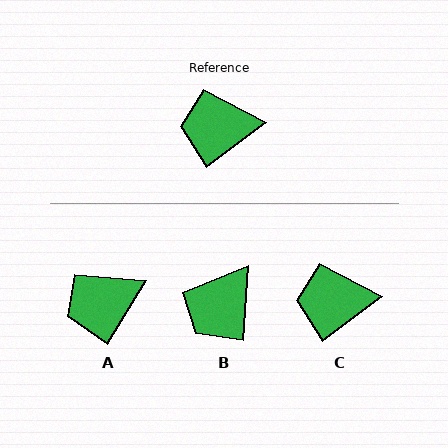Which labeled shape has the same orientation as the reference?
C.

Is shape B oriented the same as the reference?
No, it is off by about 50 degrees.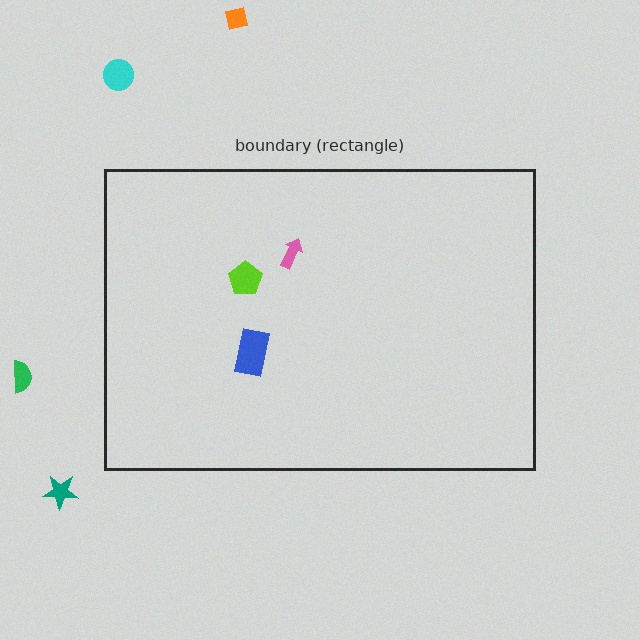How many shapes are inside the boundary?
3 inside, 4 outside.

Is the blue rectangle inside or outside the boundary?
Inside.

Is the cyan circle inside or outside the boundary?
Outside.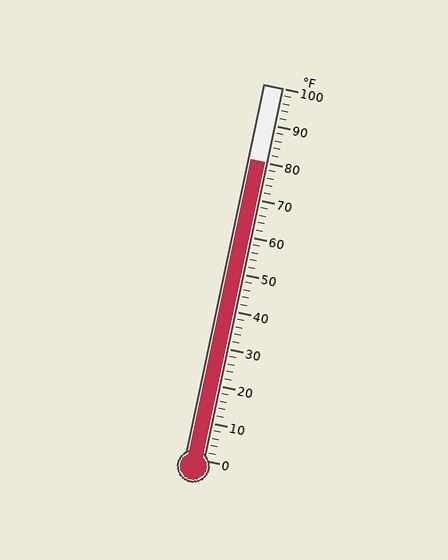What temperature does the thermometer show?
The thermometer shows approximately 80°F.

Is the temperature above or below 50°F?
The temperature is above 50°F.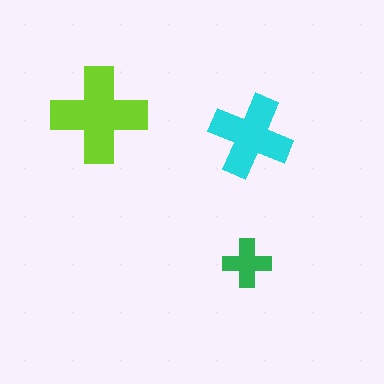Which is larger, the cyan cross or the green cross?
The cyan one.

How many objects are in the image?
There are 3 objects in the image.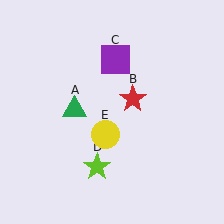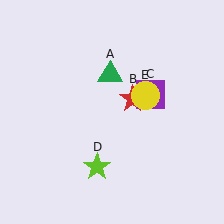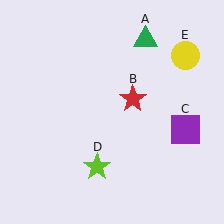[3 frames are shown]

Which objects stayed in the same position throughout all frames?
Red star (object B) and lime star (object D) remained stationary.